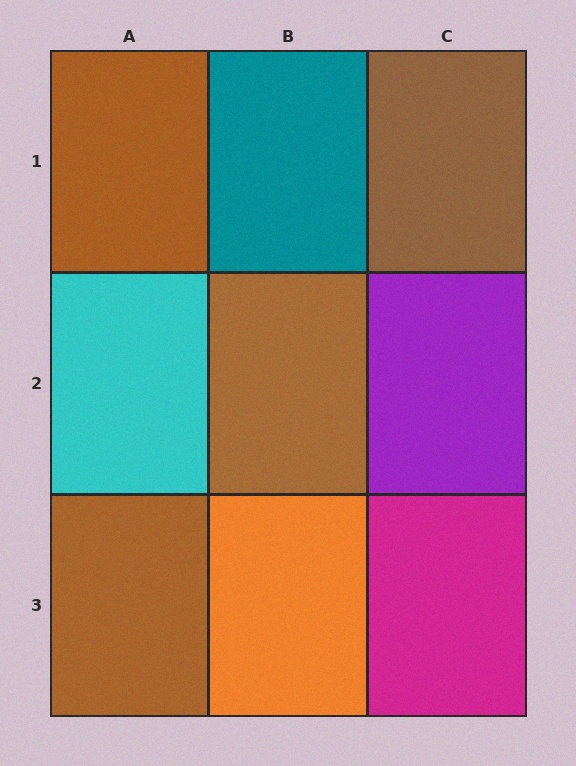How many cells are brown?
4 cells are brown.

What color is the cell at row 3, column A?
Brown.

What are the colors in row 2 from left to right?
Cyan, brown, purple.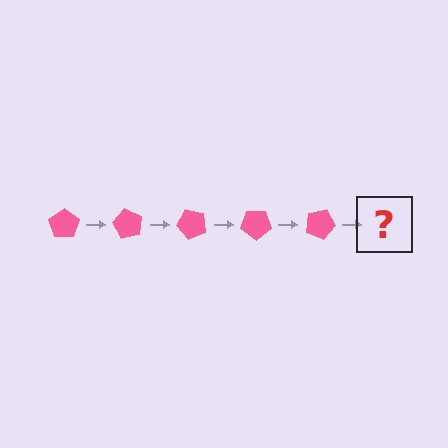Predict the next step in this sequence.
The next step is a pink pentagon rotated 300 degrees.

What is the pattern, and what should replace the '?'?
The pattern is that the pentagon rotates 60 degrees each step. The '?' should be a pink pentagon rotated 300 degrees.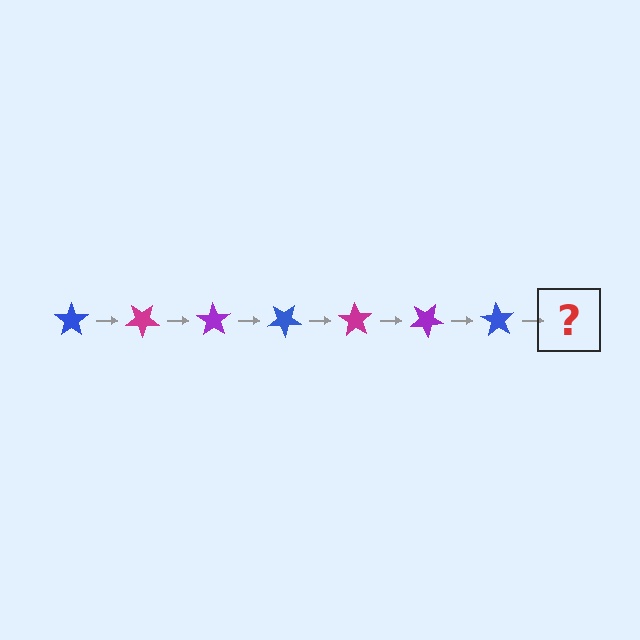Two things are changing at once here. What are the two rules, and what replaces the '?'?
The two rules are that it rotates 35 degrees each step and the color cycles through blue, magenta, and purple. The '?' should be a magenta star, rotated 245 degrees from the start.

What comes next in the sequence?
The next element should be a magenta star, rotated 245 degrees from the start.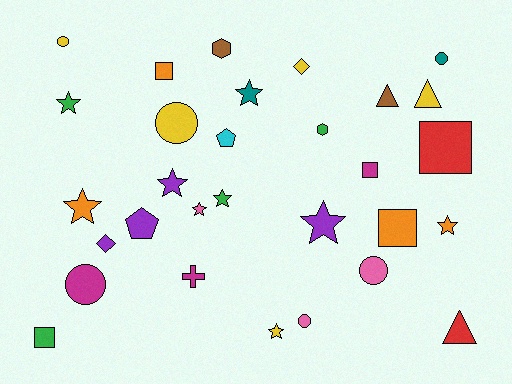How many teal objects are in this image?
There are 2 teal objects.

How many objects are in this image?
There are 30 objects.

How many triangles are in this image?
There are 3 triangles.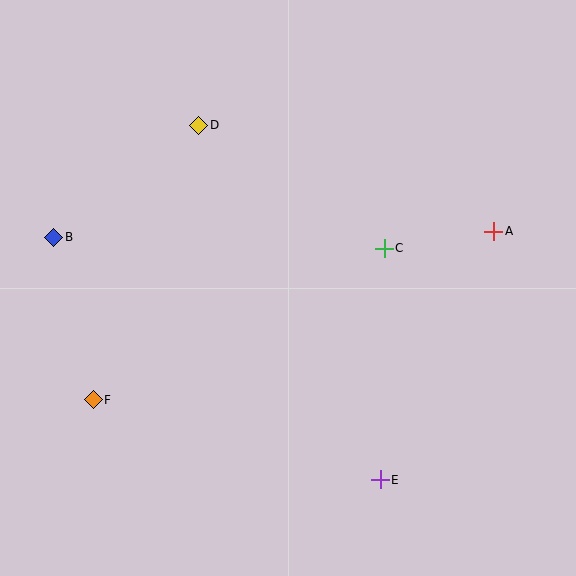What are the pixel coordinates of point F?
Point F is at (93, 400).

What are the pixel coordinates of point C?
Point C is at (384, 248).